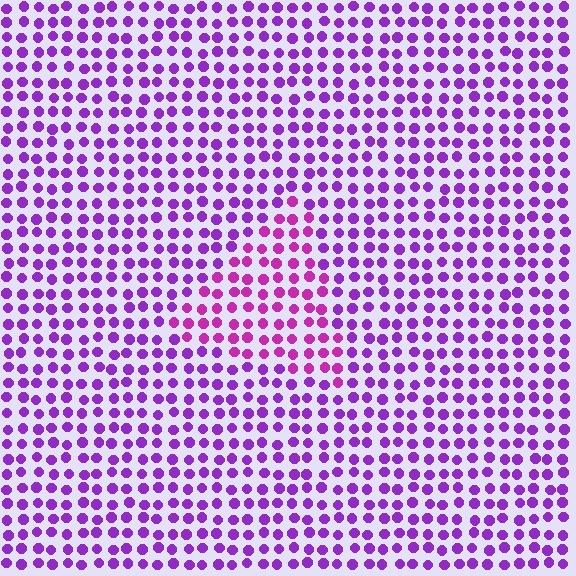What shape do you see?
I see a triangle.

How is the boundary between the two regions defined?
The boundary is defined purely by a slight shift in hue (about 29 degrees). Spacing, size, and orientation are identical on both sides.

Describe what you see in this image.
The image is filled with small purple elements in a uniform arrangement. A triangle-shaped region is visible where the elements are tinted to a slightly different hue, forming a subtle color boundary.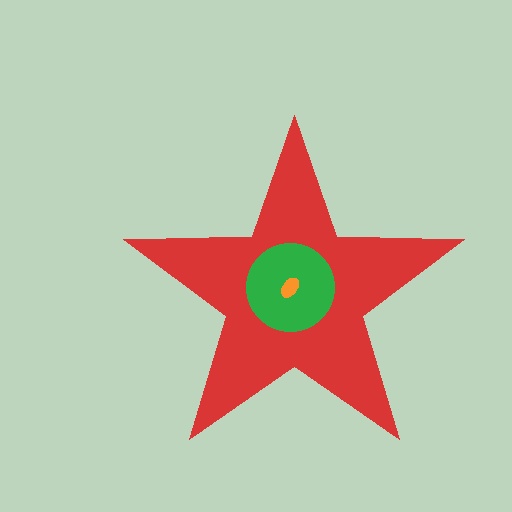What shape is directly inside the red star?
The green circle.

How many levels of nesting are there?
3.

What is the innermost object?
The orange ellipse.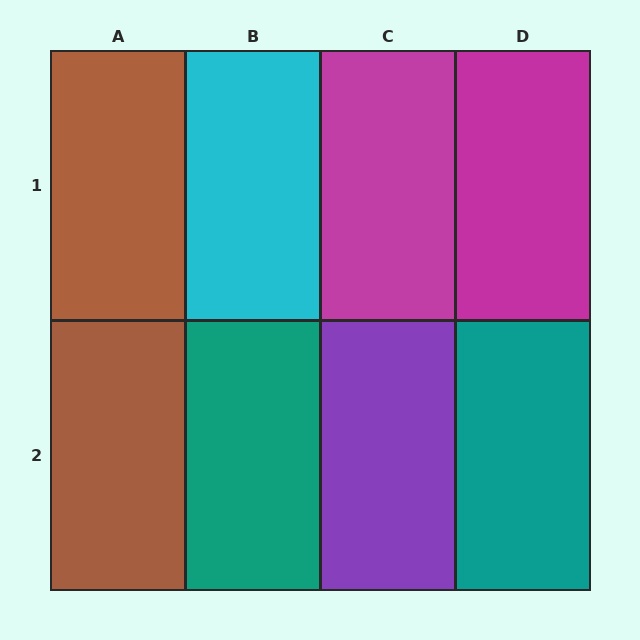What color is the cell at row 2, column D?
Teal.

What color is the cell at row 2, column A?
Brown.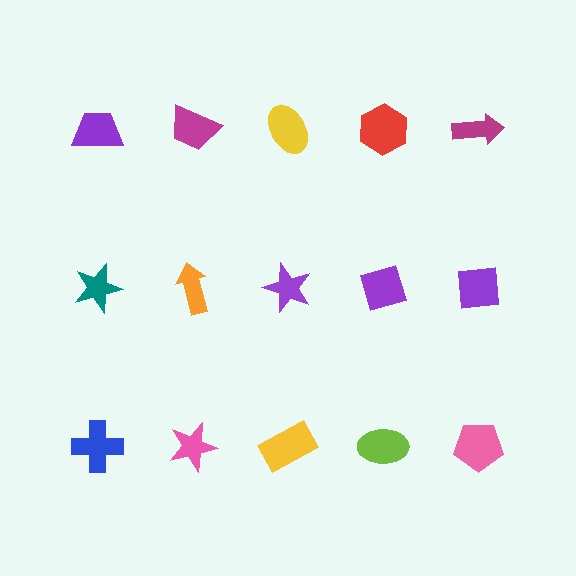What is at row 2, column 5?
A purple square.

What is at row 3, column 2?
A pink star.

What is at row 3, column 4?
A lime ellipse.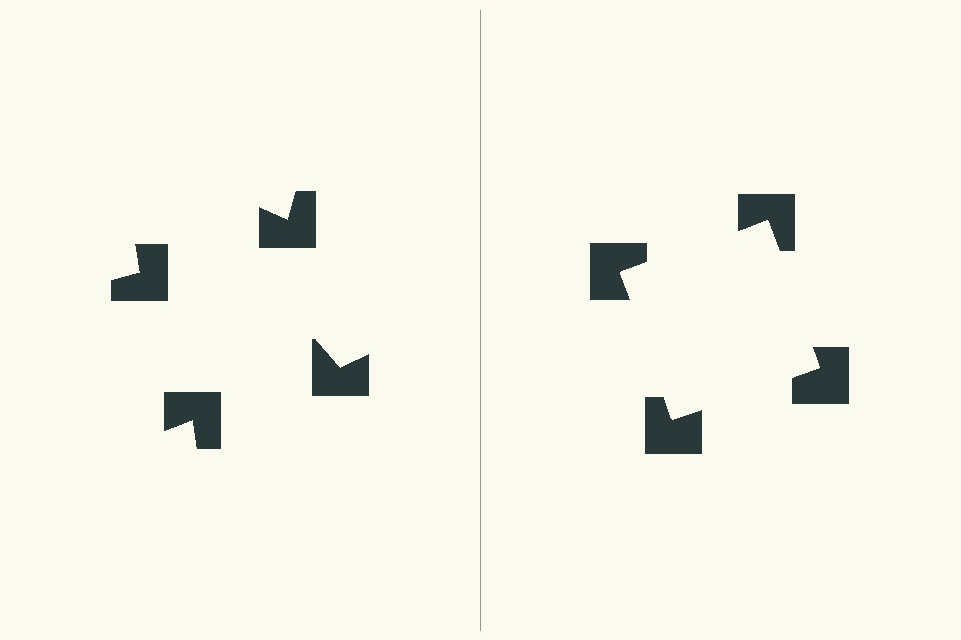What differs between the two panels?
The notched squares are positioned identically on both sides; only the wedge orientations differ. On the right they align to a square; on the left they are misaligned.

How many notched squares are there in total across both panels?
8 — 4 on each side.